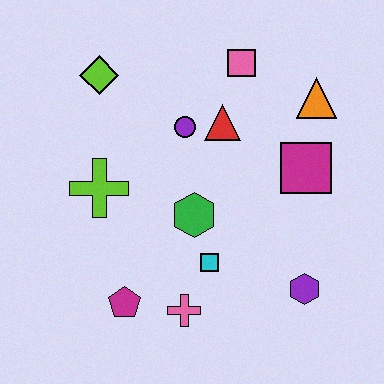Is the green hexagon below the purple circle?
Yes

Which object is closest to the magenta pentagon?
The pink cross is closest to the magenta pentagon.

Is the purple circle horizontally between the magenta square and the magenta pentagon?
Yes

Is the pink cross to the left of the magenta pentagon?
No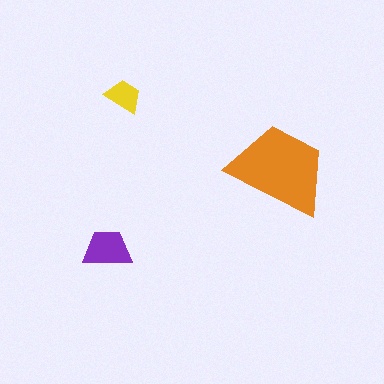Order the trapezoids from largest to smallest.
the orange one, the purple one, the yellow one.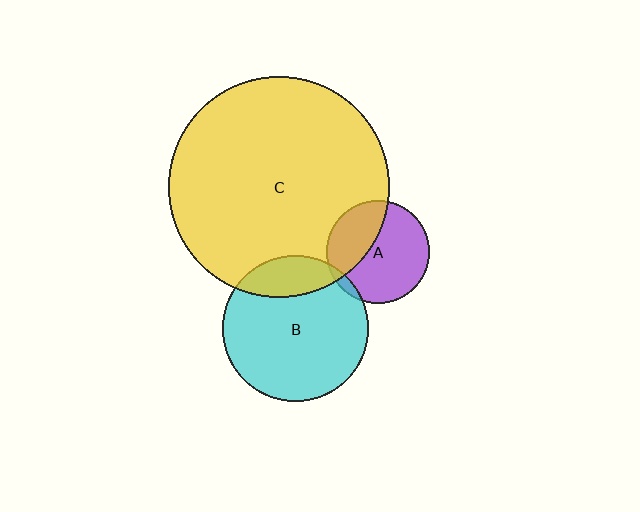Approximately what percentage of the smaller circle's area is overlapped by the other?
Approximately 20%.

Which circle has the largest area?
Circle C (yellow).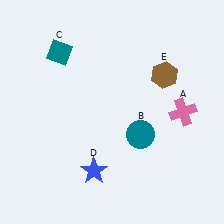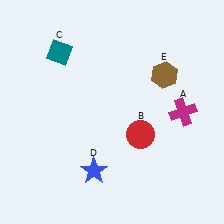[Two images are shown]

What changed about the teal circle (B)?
In Image 1, B is teal. In Image 2, it changed to red.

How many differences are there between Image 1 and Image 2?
There are 2 differences between the two images.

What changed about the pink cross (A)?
In Image 1, A is pink. In Image 2, it changed to magenta.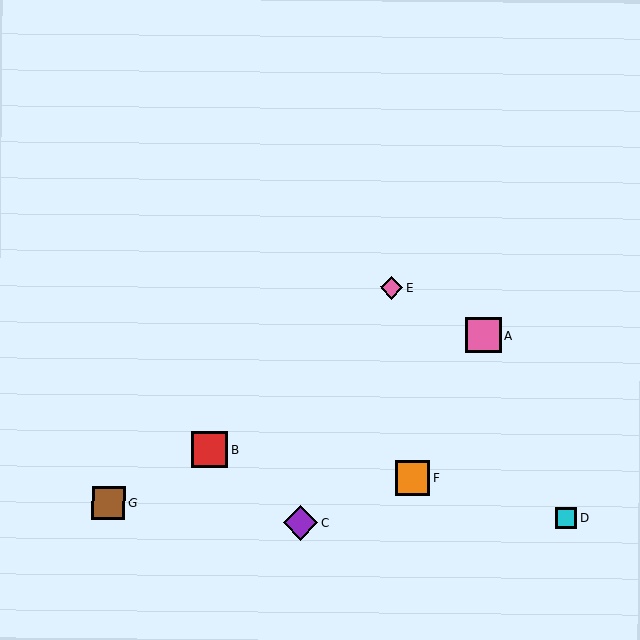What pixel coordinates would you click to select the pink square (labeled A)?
Click at (483, 336) to select the pink square A.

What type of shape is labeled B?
Shape B is a red square.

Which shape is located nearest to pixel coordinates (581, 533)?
The cyan square (labeled D) at (567, 518) is nearest to that location.